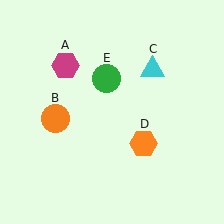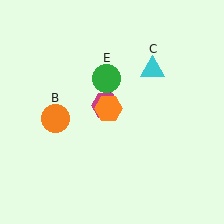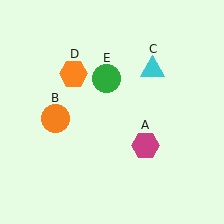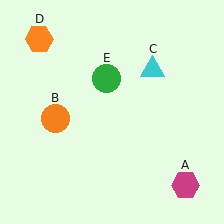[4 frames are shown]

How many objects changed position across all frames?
2 objects changed position: magenta hexagon (object A), orange hexagon (object D).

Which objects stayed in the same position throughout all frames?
Orange circle (object B) and cyan triangle (object C) and green circle (object E) remained stationary.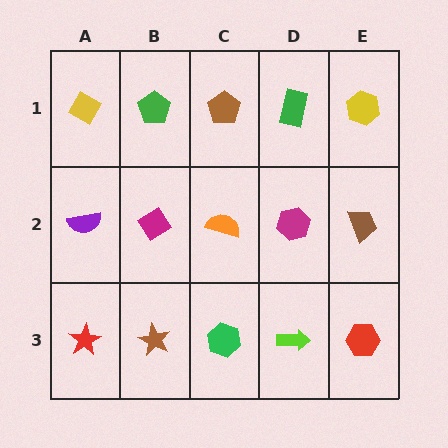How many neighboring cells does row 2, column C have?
4.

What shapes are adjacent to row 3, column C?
An orange semicircle (row 2, column C), a brown star (row 3, column B), a lime arrow (row 3, column D).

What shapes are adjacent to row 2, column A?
A yellow diamond (row 1, column A), a red star (row 3, column A), a magenta diamond (row 2, column B).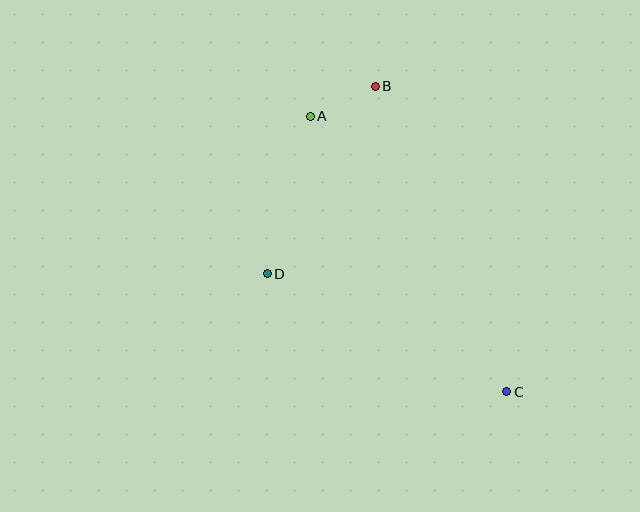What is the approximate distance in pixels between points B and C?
The distance between B and C is approximately 333 pixels.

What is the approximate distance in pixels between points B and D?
The distance between B and D is approximately 216 pixels.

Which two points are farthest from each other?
Points A and C are farthest from each other.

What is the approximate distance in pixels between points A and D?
The distance between A and D is approximately 163 pixels.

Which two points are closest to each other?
Points A and B are closest to each other.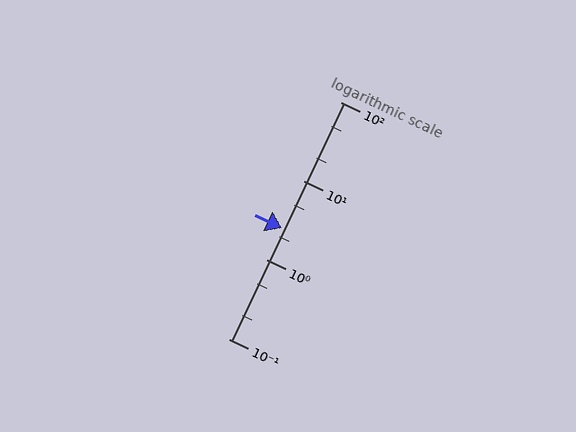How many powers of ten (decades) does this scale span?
The scale spans 3 decades, from 0.1 to 100.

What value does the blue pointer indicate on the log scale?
The pointer indicates approximately 2.5.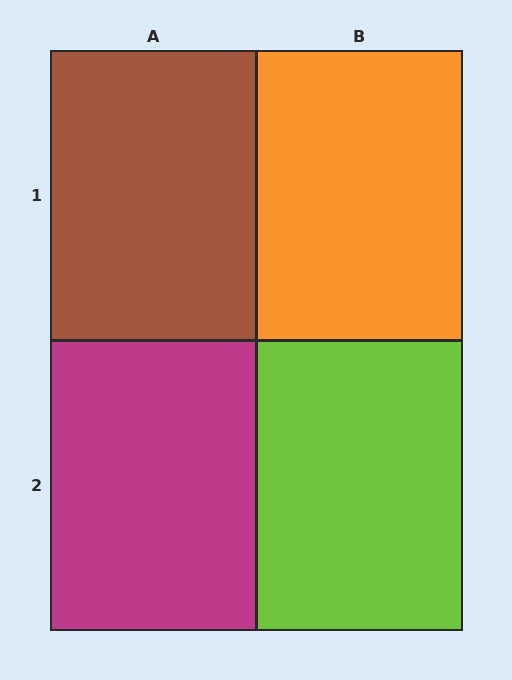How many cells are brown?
1 cell is brown.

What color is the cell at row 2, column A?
Magenta.